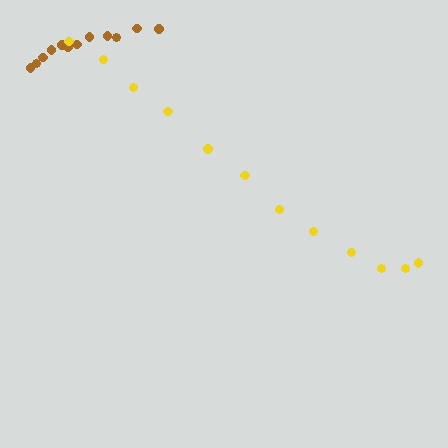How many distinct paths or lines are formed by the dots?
There are 2 distinct paths.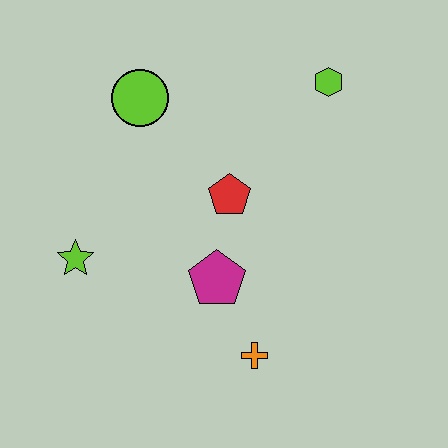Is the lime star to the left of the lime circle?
Yes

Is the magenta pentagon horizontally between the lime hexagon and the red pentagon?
No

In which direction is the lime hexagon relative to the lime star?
The lime hexagon is to the right of the lime star.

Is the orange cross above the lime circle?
No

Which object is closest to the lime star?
The magenta pentagon is closest to the lime star.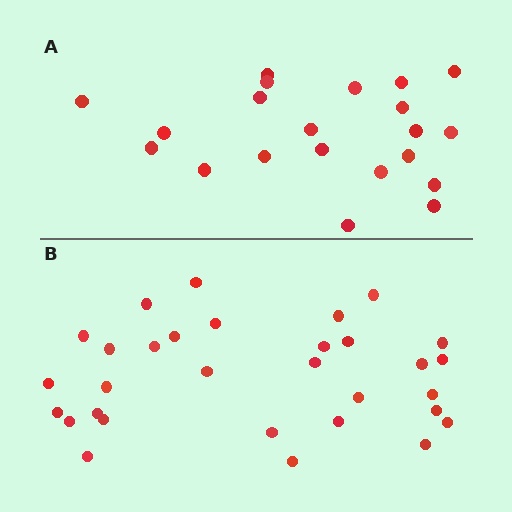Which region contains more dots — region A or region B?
Region B (the bottom region) has more dots.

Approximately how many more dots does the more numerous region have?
Region B has roughly 10 or so more dots than region A.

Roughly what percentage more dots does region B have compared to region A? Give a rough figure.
About 50% more.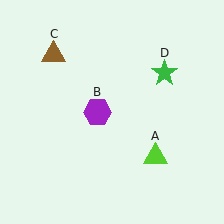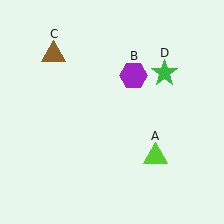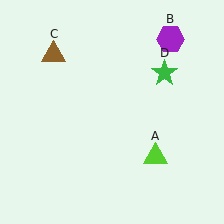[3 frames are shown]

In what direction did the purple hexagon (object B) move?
The purple hexagon (object B) moved up and to the right.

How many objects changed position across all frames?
1 object changed position: purple hexagon (object B).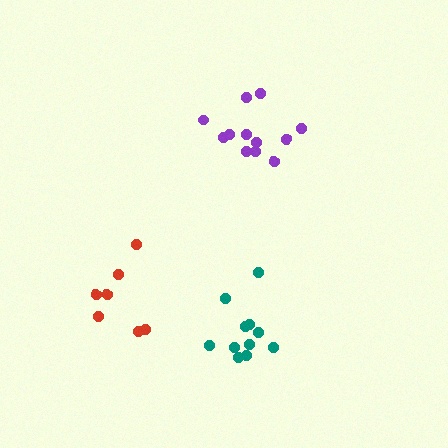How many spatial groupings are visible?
There are 3 spatial groupings.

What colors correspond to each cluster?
The clusters are colored: red, purple, teal.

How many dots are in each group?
Group 1: 7 dots, Group 2: 12 dots, Group 3: 11 dots (30 total).